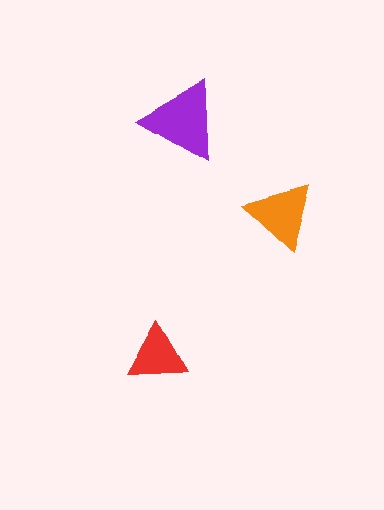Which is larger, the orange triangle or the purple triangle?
The purple one.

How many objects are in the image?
There are 3 objects in the image.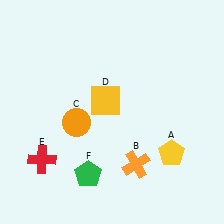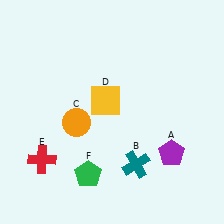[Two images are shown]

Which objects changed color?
A changed from yellow to purple. B changed from orange to teal.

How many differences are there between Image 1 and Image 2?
There are 2 differences between the two images.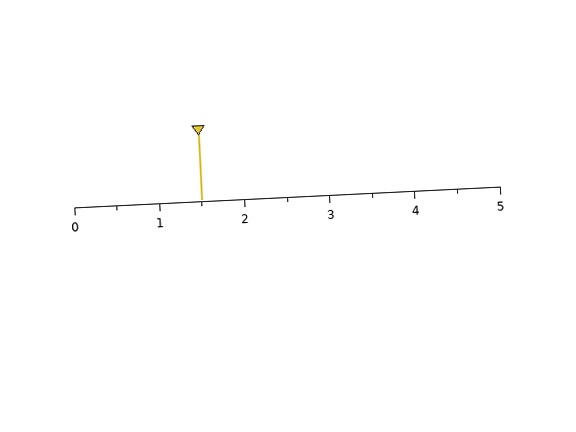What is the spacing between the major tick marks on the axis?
The major ticks are spaced 1 apart.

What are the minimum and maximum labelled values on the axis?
The axis runs from 0 to 5.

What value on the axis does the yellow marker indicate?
The marker indicates approximately 1.5.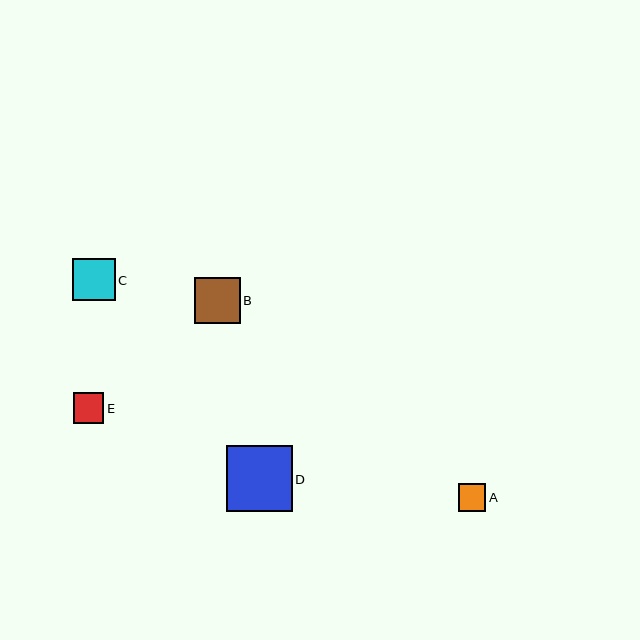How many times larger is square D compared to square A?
Square D is approximately 2.4 times the size of square A.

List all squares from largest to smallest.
From largest to smallest: D, B, C, E, A.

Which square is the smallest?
Square A is the smallest with a size of approximately 28 pixels.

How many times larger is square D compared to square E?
Square D is approximately 2.1 times the size of square E.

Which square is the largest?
Square D is the largest with a size of approximately 65 pixels.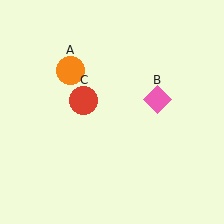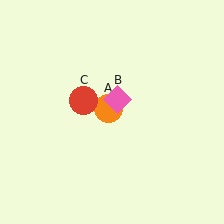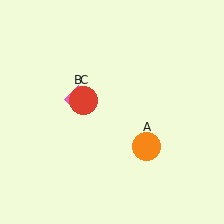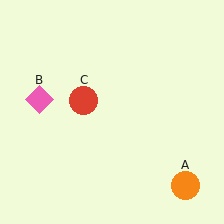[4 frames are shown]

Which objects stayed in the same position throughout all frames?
Red circle (object C) remained stationary.